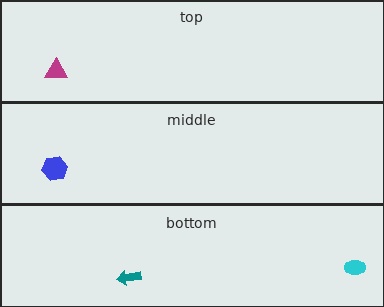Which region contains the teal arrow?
The bottom region.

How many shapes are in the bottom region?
2.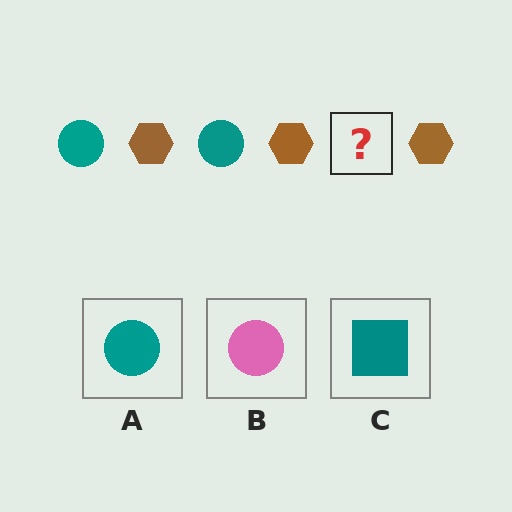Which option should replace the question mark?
Option A.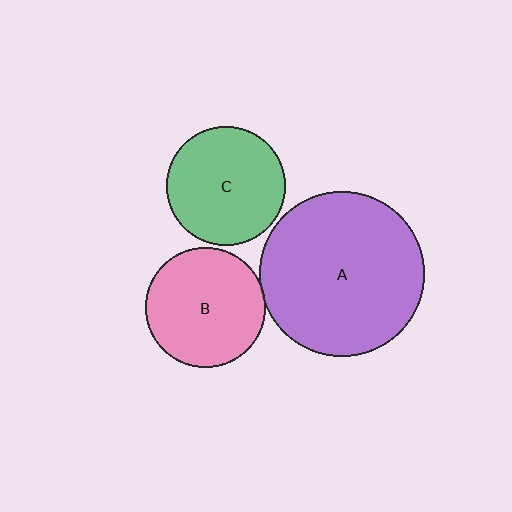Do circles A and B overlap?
Yes.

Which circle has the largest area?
Circle A (purple).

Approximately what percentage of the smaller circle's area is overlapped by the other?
Approximately 5%.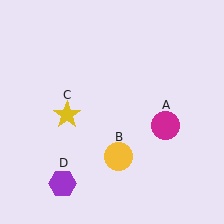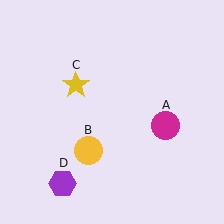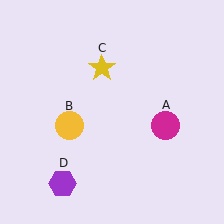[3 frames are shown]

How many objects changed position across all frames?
2 objects changed position: yellow circle (object B), yellow star (object C).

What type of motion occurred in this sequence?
The yellow circle (object B), yellow star (object C) rotated clockwise around the center of the scene.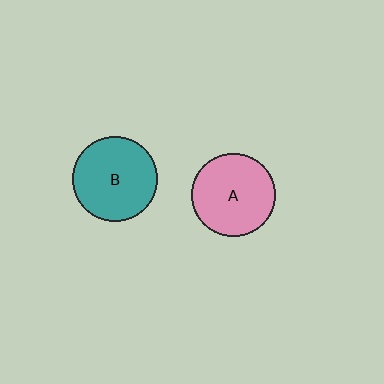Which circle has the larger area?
Circle B (teal).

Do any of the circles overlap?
No, none of the circles overlap.